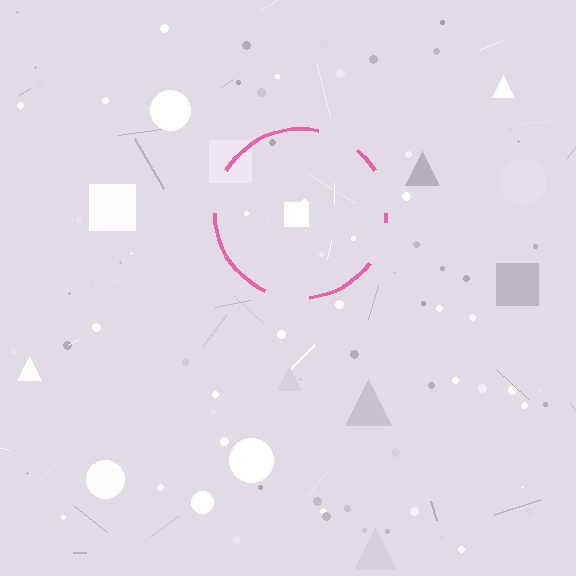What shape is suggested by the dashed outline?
The dashed outline suggests a circle.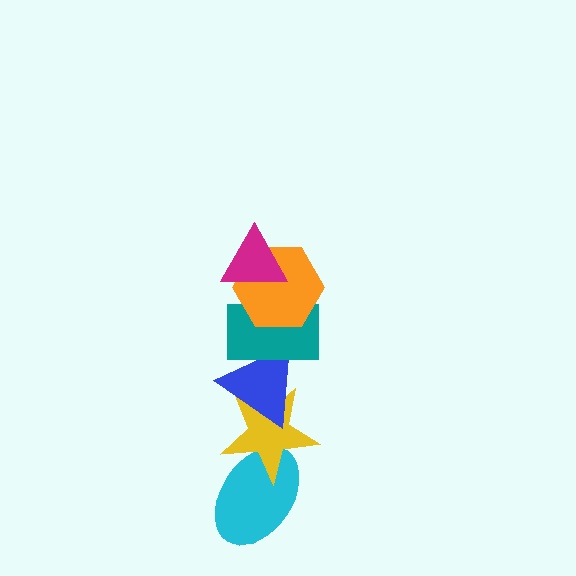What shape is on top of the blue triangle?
The teal rectangle is on top of the blue triangle.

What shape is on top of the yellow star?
The blue triangle is on top of the yellow star.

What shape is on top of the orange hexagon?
The magenta triangle is on top of the orange hexagon.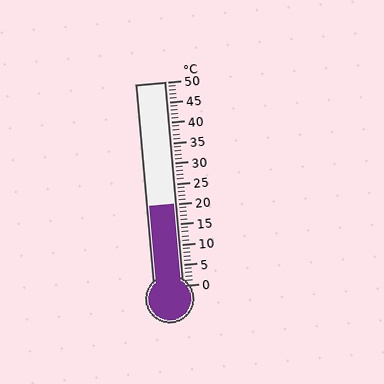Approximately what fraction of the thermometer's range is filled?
The thermometer is filled to approximately 40% of its range.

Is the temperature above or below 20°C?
The temperature is at 20°C.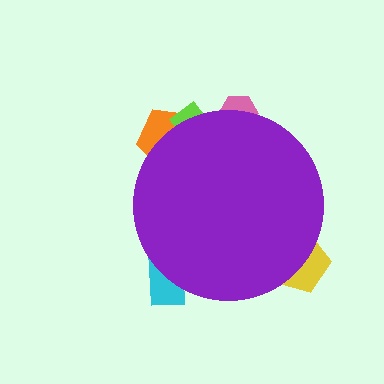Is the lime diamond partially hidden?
Yes, the lime diamond is partially hidden behind the purple circle.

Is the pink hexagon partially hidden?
Yes, the pink hexagon is partially hidden behind the purple circle.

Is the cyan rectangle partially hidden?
Yes, the cyan rectangle is partially hidden behind the purple circle.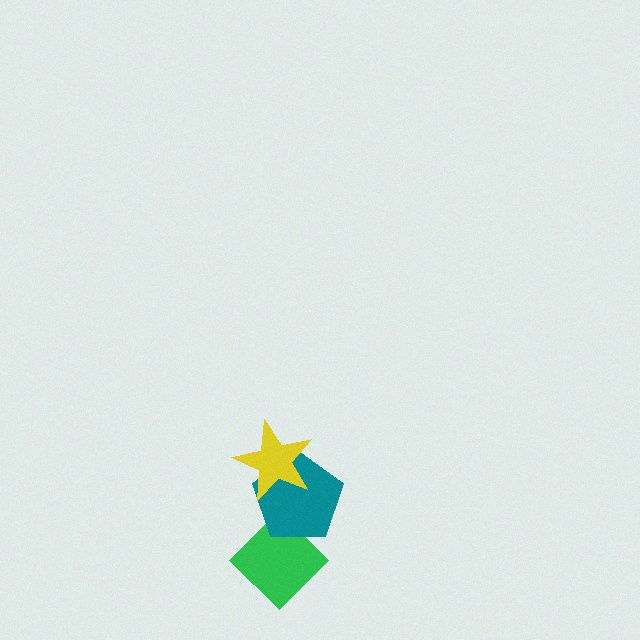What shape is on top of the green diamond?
The teal pentagon is on top of the green diamond.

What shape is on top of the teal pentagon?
The yellow star is on top of the teal pentagon.